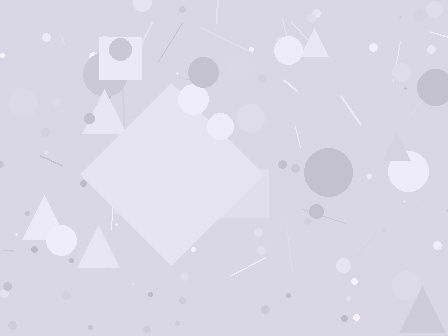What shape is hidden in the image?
A diamond is hidden in the image.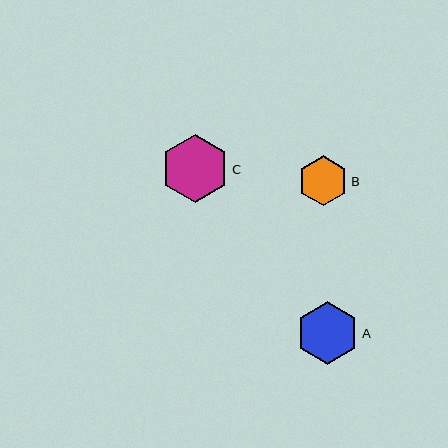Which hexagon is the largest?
Hexagon C is the largest with a size of approximately 68 pixels.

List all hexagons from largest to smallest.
From largest to smallest: C, A, B.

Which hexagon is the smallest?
Hexagon B is the smallest with a size of approximately 50 pixels.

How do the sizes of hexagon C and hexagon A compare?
Hexagon C and hexagon A are approximately the same size.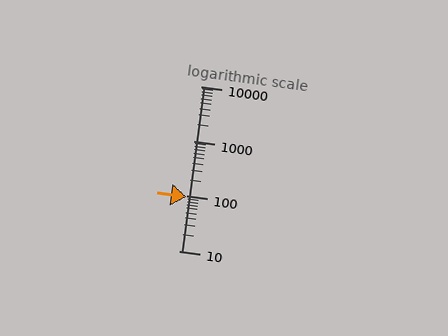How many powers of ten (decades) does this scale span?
The scale spans 3 decades, from 10 to 10000.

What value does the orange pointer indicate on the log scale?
The pointer indicates approximately 98.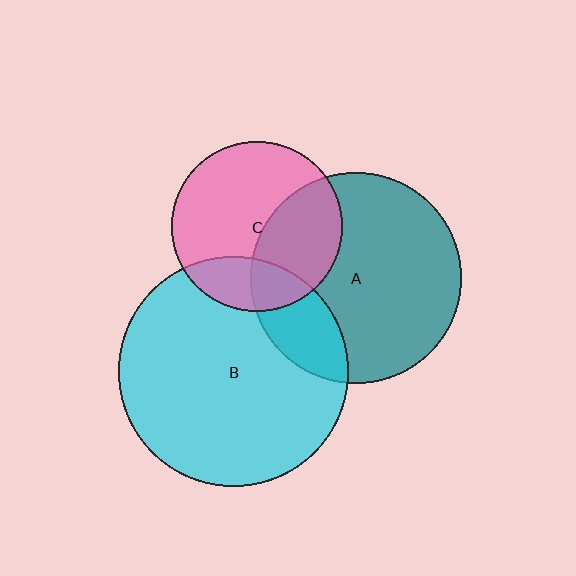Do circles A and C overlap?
Yes.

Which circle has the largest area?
Circle B (cyan).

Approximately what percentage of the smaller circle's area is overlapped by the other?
Approximately 35%.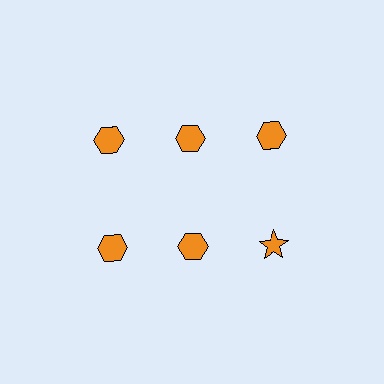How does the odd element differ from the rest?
It has a different shape: star instead of hexagon.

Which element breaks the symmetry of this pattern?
The orange star in the second row, center column breaks the symmetry. All other shapes are orange hexagons.